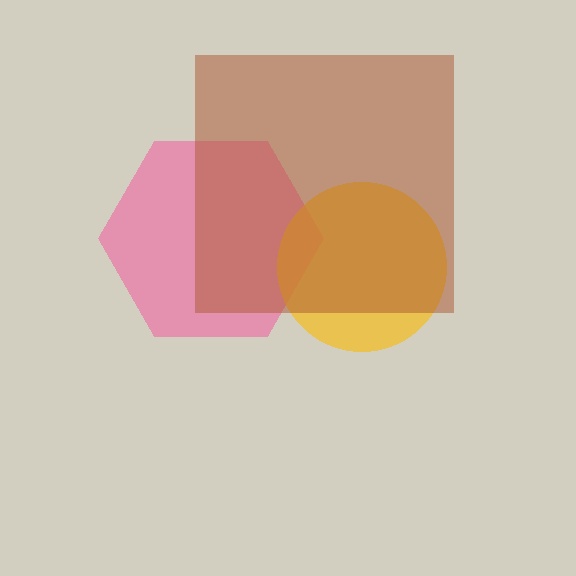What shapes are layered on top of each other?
The layered shapes are: a pink hexagon, a yellow circle, a brown square.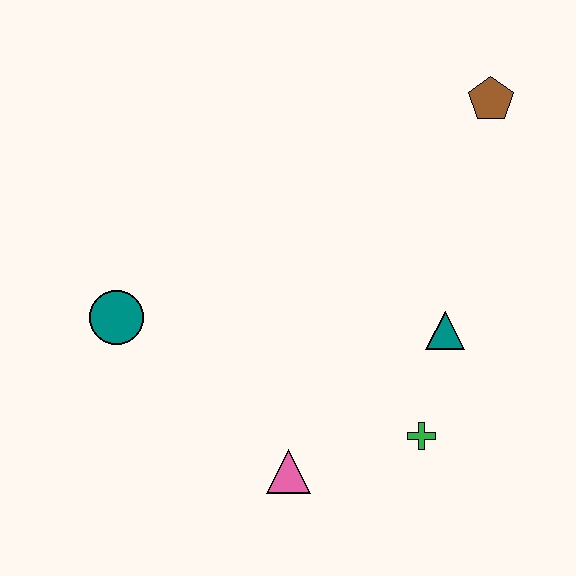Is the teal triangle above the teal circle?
No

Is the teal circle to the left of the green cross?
Yes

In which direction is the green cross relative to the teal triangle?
The green cross is below the teal triangle.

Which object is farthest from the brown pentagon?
The teal circle is farthest from the brown pentagon.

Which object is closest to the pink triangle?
The green cross is closest to the pink triangle.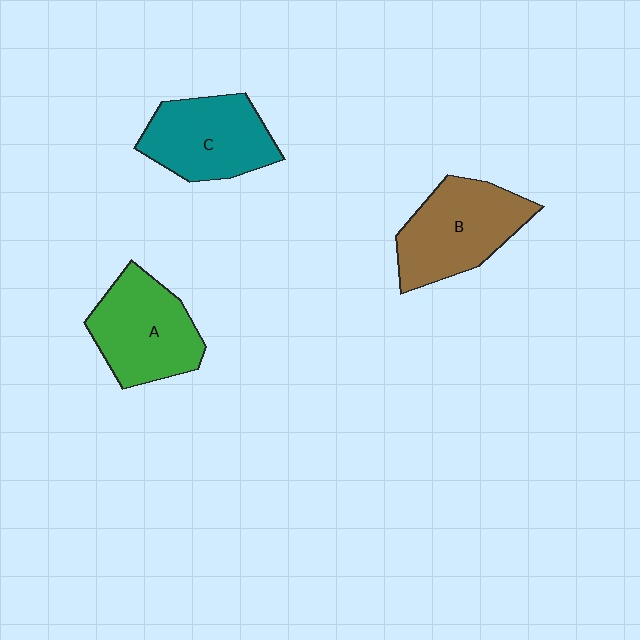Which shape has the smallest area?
Shape C (teal).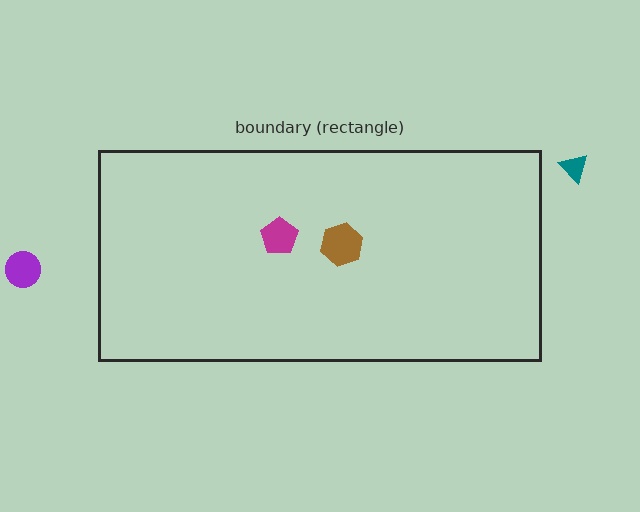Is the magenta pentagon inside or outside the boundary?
Inside.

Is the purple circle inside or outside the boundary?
Outside.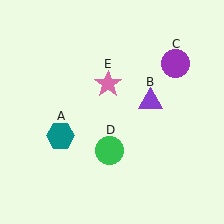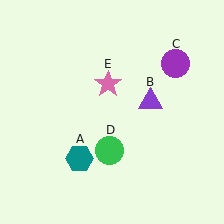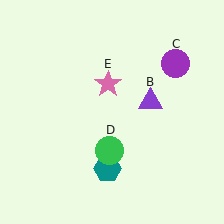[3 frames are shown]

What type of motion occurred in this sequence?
The teal hexagon (object A) rotated counterclockwise around the center of the scene.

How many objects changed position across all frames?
1 object changed position: teal hexagon (object A).